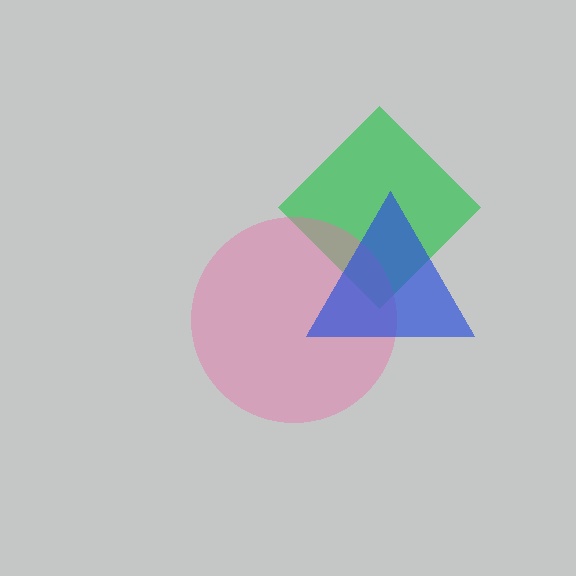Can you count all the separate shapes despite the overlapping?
Yes, there are 3 separate shapes.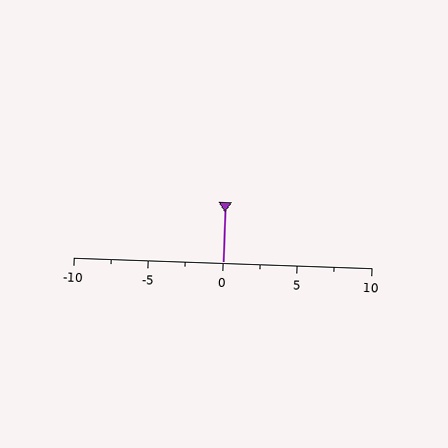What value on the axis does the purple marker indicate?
The marker indicates approximately 0.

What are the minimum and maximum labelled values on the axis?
The axis runs from -10 to 10.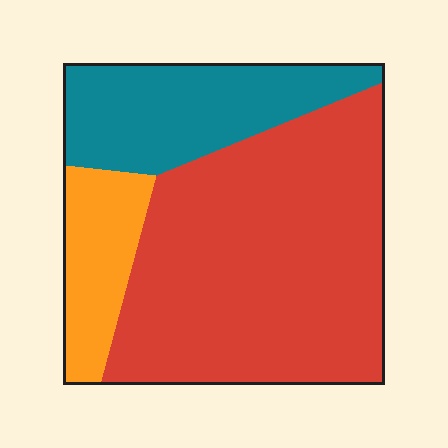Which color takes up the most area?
Red, at roughly 60%.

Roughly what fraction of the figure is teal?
Teal covers around 25% of the figure.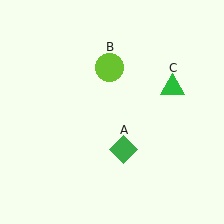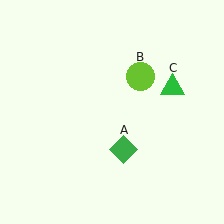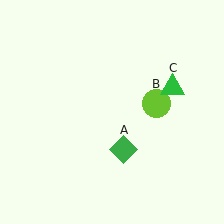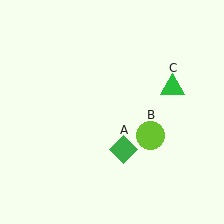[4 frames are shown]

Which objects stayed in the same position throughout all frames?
Green diamond (object A) and green triangle (object C) remained stationary.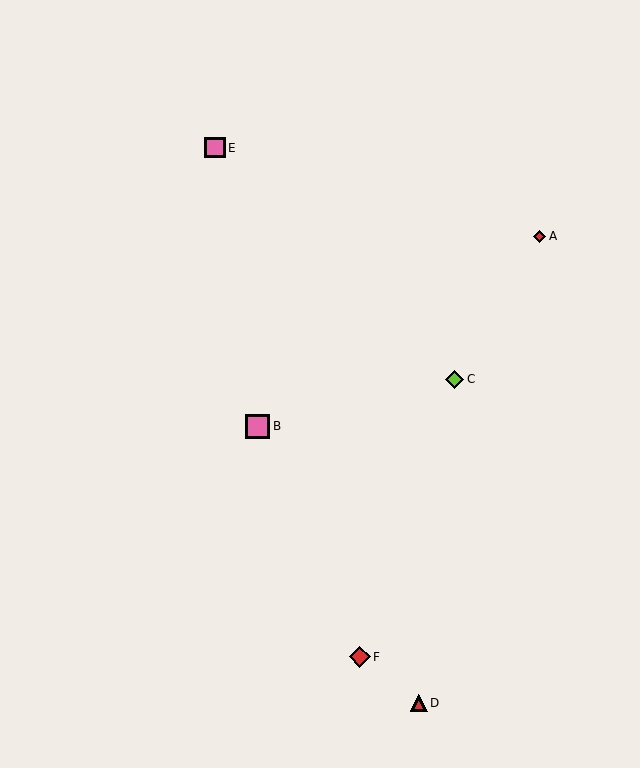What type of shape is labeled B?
Shape B is a pink square.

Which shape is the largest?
The pink square (labeled B) is the largest.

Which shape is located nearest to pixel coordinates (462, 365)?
The lime diamond (labeled C) at (455, 379) is nearest to that location.